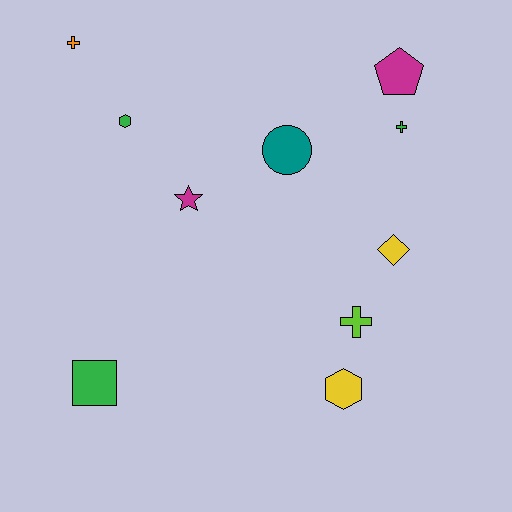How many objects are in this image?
There are 10 objects.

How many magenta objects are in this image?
There are 2 magenta objects.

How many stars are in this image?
There is 1 star.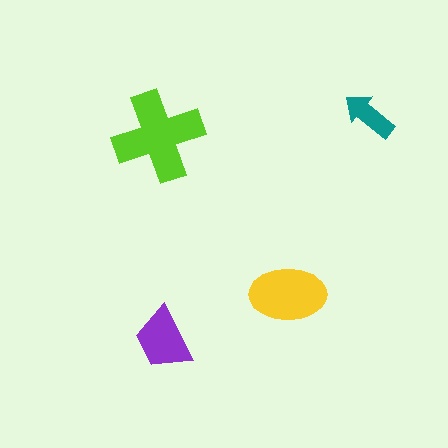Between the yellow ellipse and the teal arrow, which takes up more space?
The yellow ellipse.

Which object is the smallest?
The teal arrow.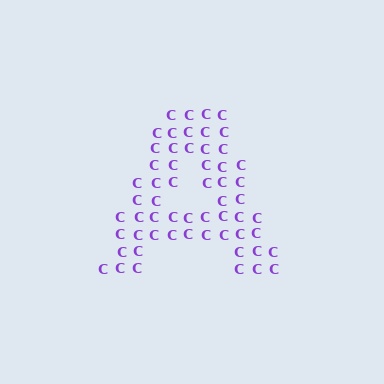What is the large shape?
The large shape is the letter A.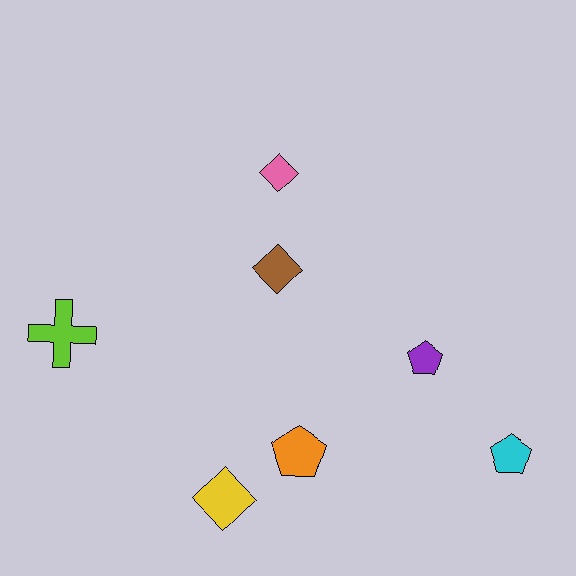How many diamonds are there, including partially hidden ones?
There are 3 diamonds.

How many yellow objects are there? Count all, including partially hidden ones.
There is 1 yellow object.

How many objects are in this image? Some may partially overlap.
There are 7 objects.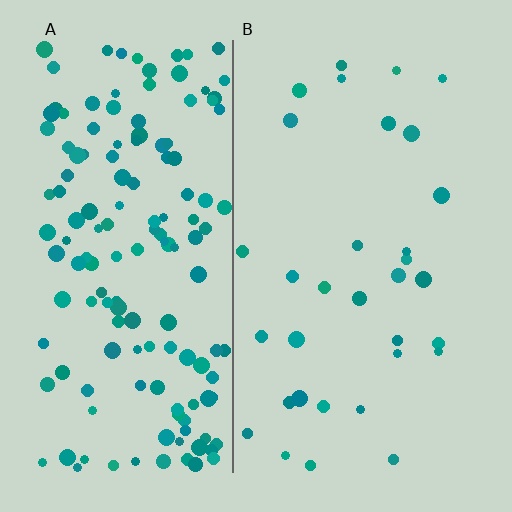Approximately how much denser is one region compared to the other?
Approximately 4.4× — region A over region B.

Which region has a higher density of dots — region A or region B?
A (the left).